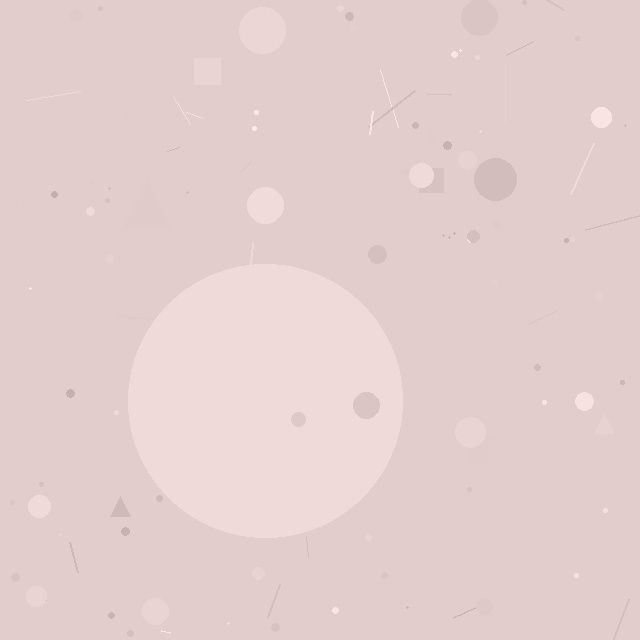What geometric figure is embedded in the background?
A circle is embedded in the background.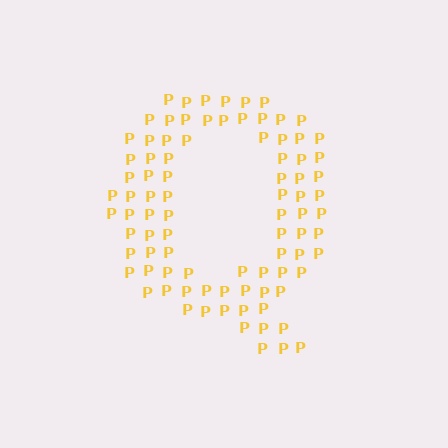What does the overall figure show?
The overall figure shows the letter Q.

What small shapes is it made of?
It is made of small letter P's.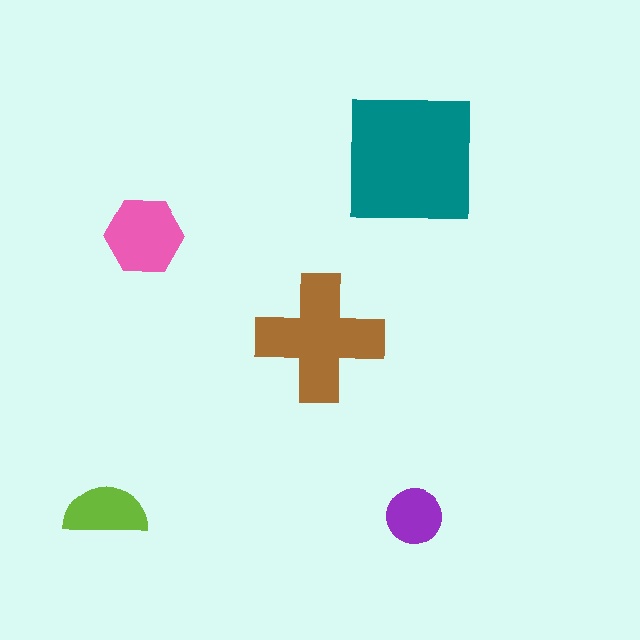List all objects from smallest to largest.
The purple circle, the lime semicircle, the pink hexagon, the brown cross, the teal square.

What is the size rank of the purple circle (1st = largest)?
5th.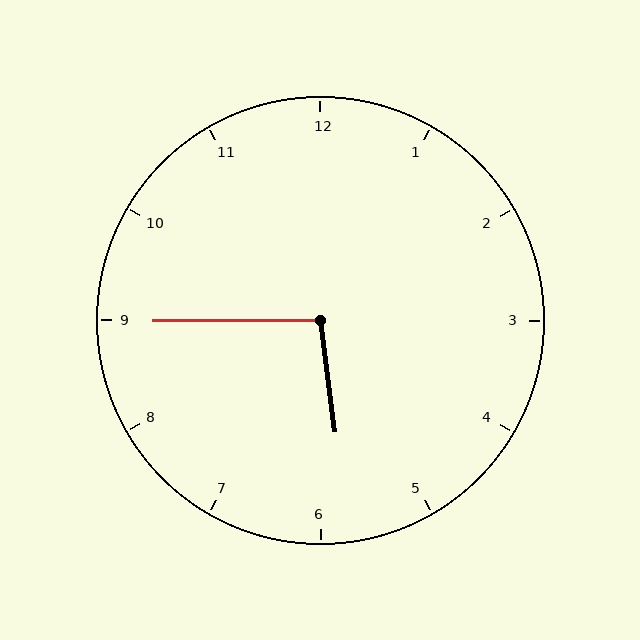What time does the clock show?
5:45.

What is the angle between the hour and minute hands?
Approximately 98 degrees.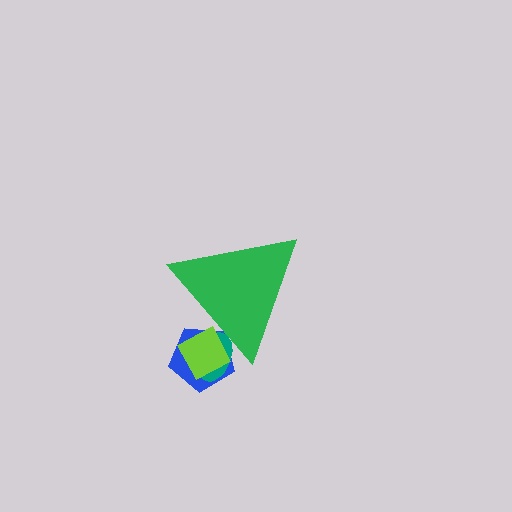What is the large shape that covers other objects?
A green triangle.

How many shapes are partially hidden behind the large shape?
3 shapes are partially hidden.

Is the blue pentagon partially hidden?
Yes, the blue pentagon is partially hidden behind the green triangle.